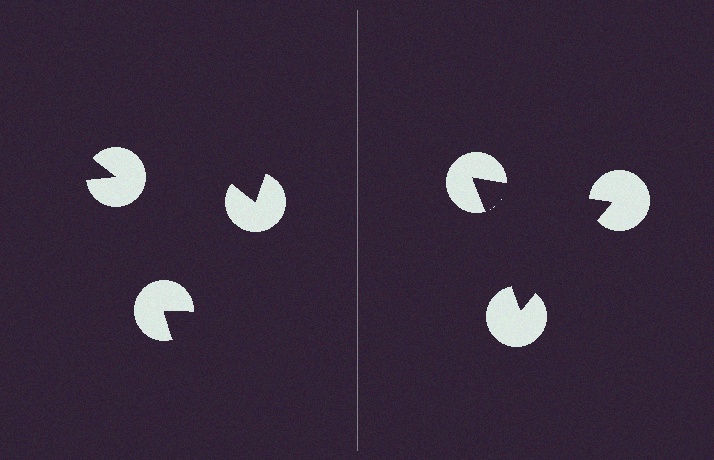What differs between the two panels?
The pac-man discs are positioned identically on both sides; only the wedge orientations differ. On the right they align to a triangle; on the left they are misaligned.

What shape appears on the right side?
An illusory triangle.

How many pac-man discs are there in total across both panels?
6 — 3 on each side.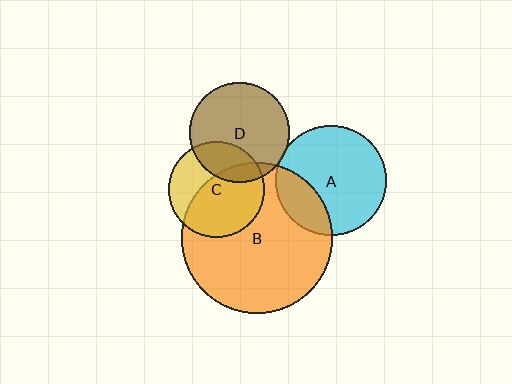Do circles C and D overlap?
Yes.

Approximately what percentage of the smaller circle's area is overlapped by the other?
Approximately 25%.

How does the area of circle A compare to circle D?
Approximately 1.2 times.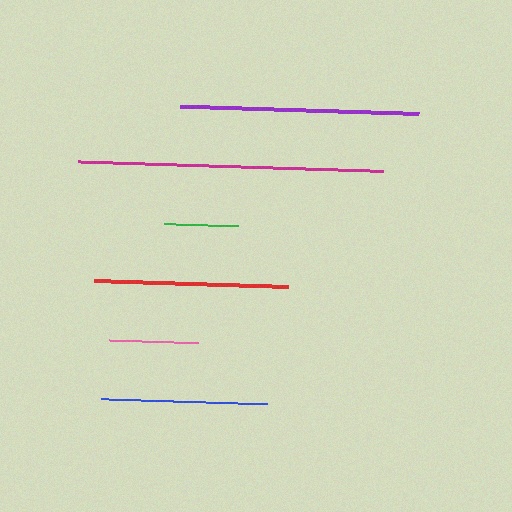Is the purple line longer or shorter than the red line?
The purple line is longer than the red line.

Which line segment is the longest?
The magenta line is the longest at approximately 306 pixels.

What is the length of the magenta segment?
The magenta segment is approximately 306 pixels long.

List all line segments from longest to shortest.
From longest to shortest: magenta, purple, red, blue, pink, green.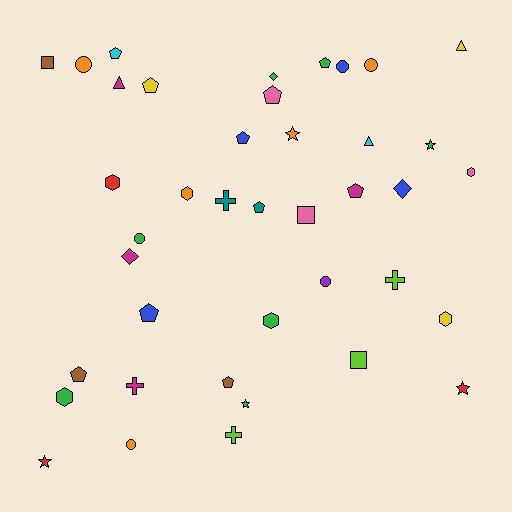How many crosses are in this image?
There are 4 crosses.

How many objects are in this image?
There are 40 objects.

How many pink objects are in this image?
There are 3 pink objects.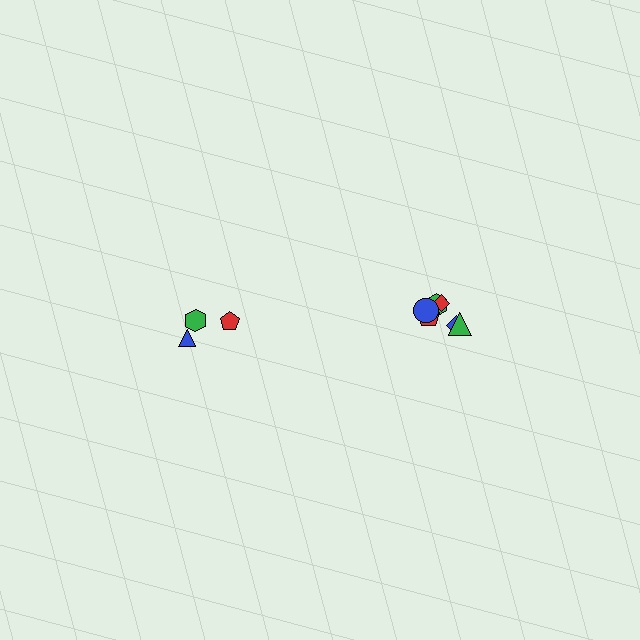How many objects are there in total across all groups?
There are 9 objects.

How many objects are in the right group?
There are 6 objects.